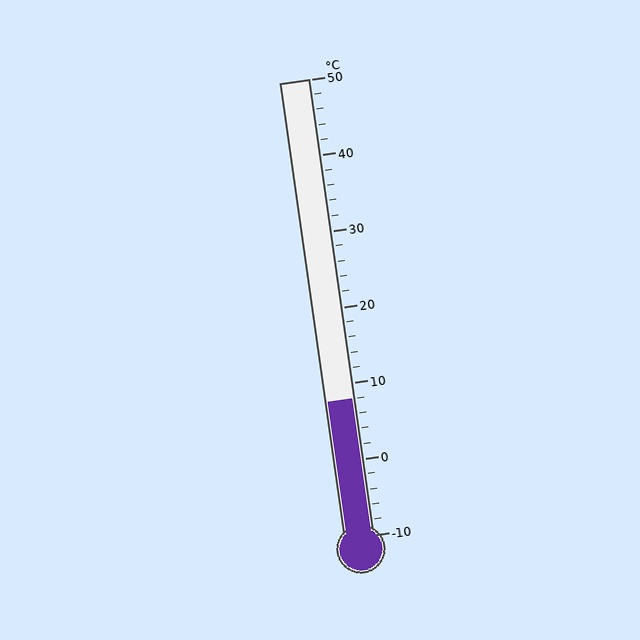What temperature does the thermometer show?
The thermometer shows approximately 8°C.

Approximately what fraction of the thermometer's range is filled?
The thermometer is filled to approximately 30% of its range.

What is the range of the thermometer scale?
The thermometer scale ranges from -10°C to 50°C.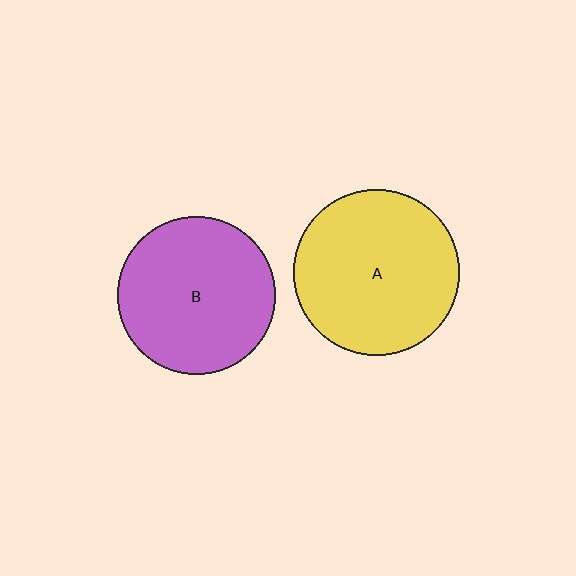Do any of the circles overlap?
No, none of the circles overlap.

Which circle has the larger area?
Circle A (yellow).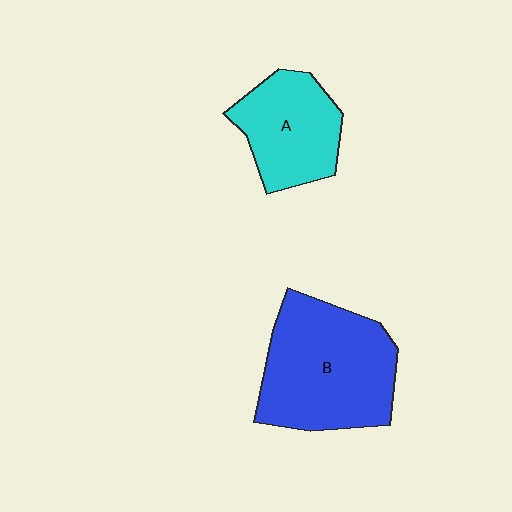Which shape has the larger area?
Shape B (blue).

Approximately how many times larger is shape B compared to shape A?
Approximately 1.6 times.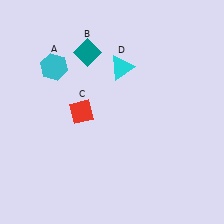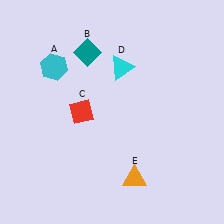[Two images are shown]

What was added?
An orange triangle (E) was added in Image 2.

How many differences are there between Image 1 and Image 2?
There is 1 difference between the two images.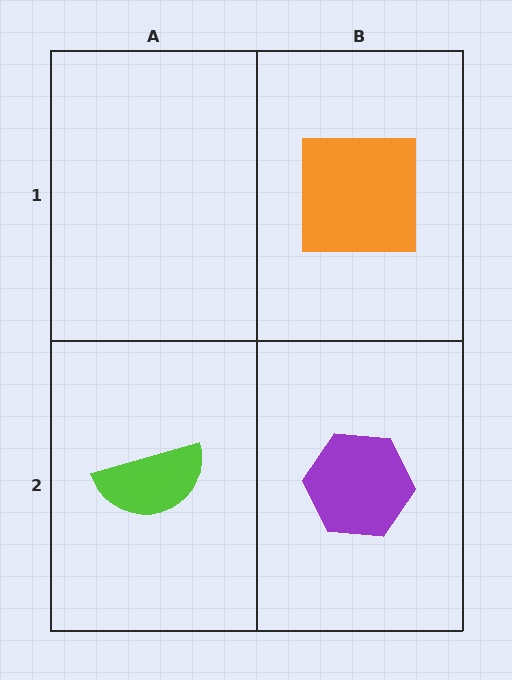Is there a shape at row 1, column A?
No, that cell is empty.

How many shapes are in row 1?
1 shape.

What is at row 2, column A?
A lime semicircle.